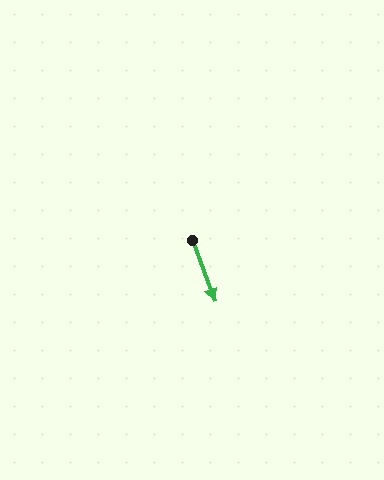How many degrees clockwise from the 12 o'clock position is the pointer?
Approximately 160 degrees.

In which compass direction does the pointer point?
South.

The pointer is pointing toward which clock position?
Roughly 5 o'clock.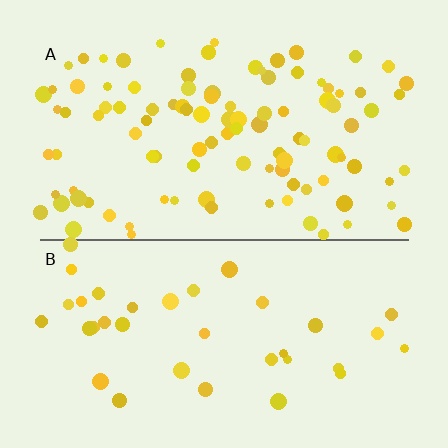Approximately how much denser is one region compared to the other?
Approximately 2.8× — region A over region B.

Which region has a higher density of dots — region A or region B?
A (the top).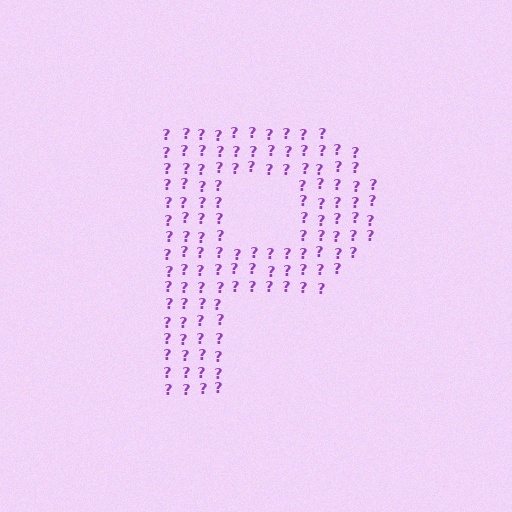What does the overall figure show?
The overall figure shows the letter P.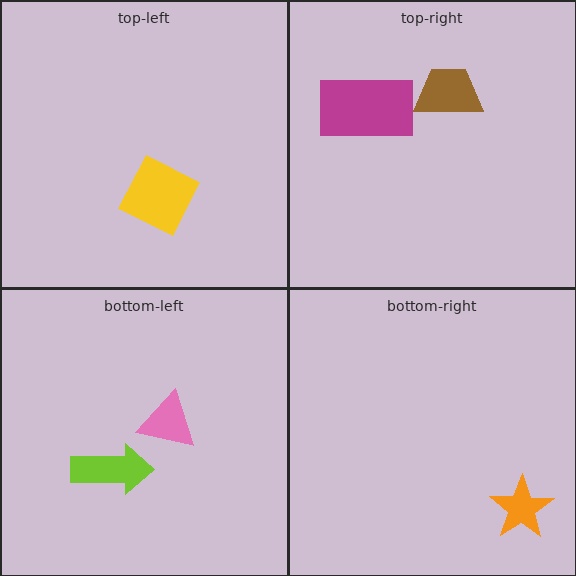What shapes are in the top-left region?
The yellow diamond.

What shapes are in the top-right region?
The brown trapezoid, the magenta rectangle.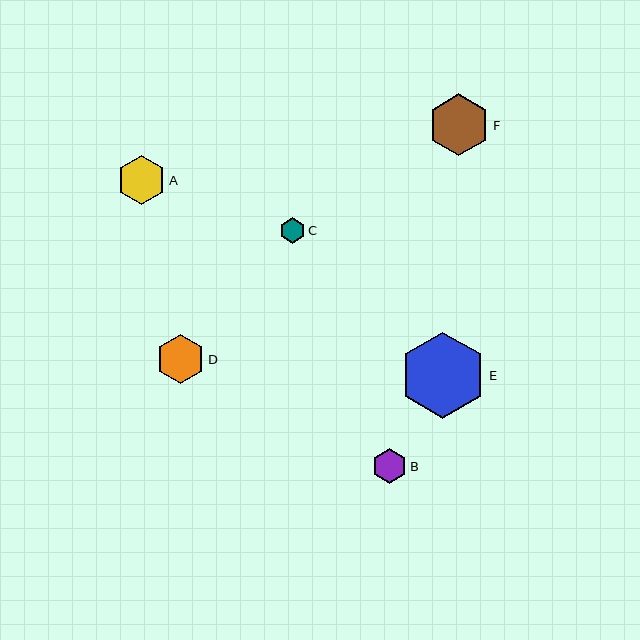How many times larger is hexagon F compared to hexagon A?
Hexagon F is approximately 1.3 times the size of hexagon A.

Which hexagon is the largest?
Hexagon E is the largest with a size of approximately 86 pixels.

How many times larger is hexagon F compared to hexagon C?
Hexagon F is approximately 2.5 times the size of hexagon C.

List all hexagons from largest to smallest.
From largest to smallest: E, F, D, A, B, C.